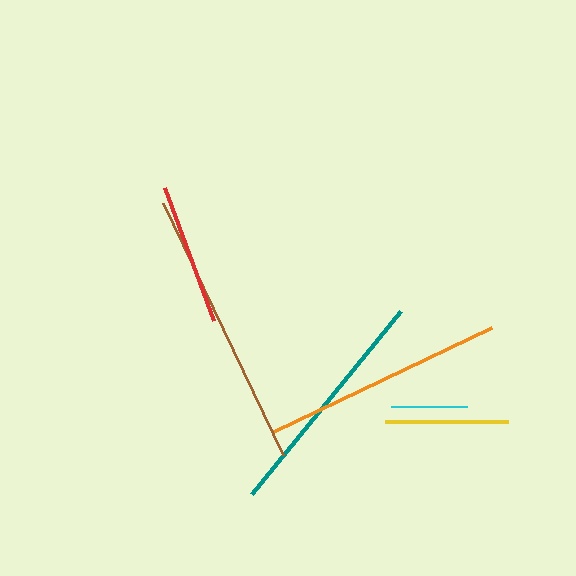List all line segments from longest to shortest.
From longest to shortest: brown, orange, teal, red, yellow, cyan.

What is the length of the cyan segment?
The cyan segment is approximately 76 pixels long.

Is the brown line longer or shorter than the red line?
The brown line is longer than the red line.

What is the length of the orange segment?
The orange segment is approximately 241 pixels long.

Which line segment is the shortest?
The cyan line is the shortest at approximately 76 pixels.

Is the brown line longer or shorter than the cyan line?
The brown line is longer than the cyan line.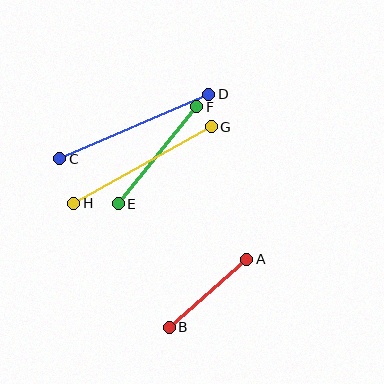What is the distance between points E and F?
The distance is approximately 125 pixels.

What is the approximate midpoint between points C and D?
The midpoint is at approximately (134, 127) pixels.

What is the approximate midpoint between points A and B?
The midpoint is at approximately (208, 293) pixels.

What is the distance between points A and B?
The distance is approximately 103 pixels.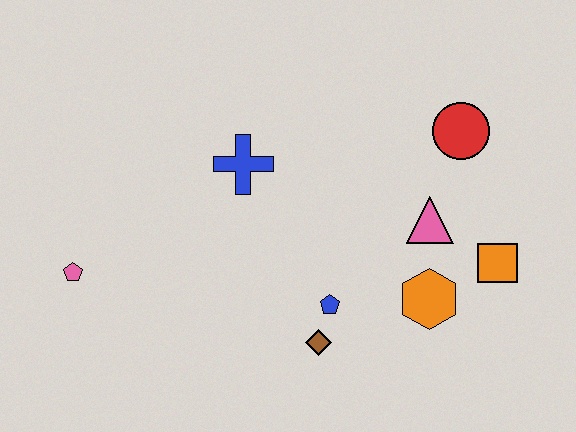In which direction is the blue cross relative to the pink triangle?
The blue cross is to the left of the pink triangle.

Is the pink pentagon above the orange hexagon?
Yes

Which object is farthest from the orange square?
The pink pentagon is farthest from the orange square.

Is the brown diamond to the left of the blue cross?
No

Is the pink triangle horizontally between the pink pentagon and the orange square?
Yes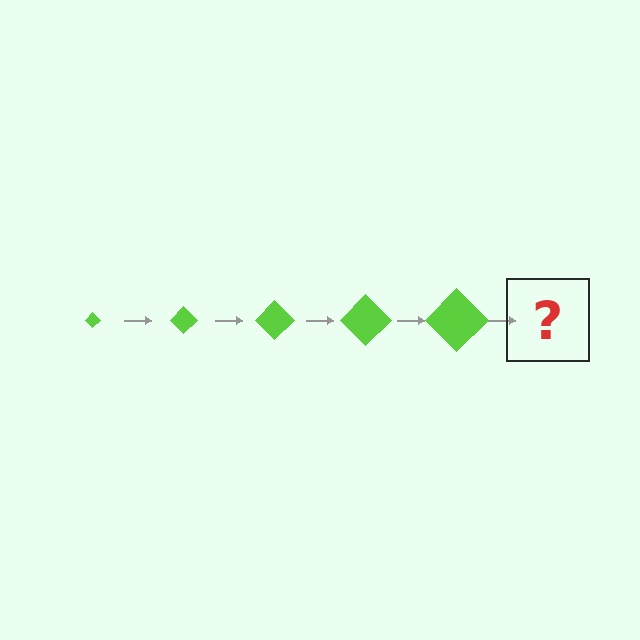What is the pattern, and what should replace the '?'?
The pattern is that the diamond gets progressively larger each step. The '?' should be a lime diamond, larger than the previous one.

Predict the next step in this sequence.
The next step is a lime diamond, larger than the previous one.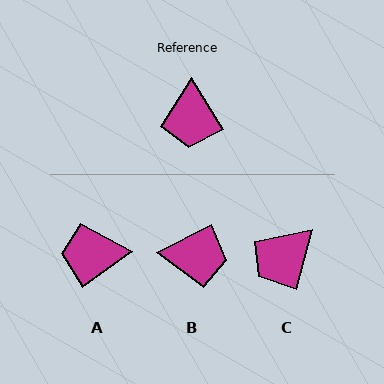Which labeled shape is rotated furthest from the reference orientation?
A, about 86 degrees away.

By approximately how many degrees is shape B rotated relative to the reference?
Approximately 86 degrees counter-clockwise.